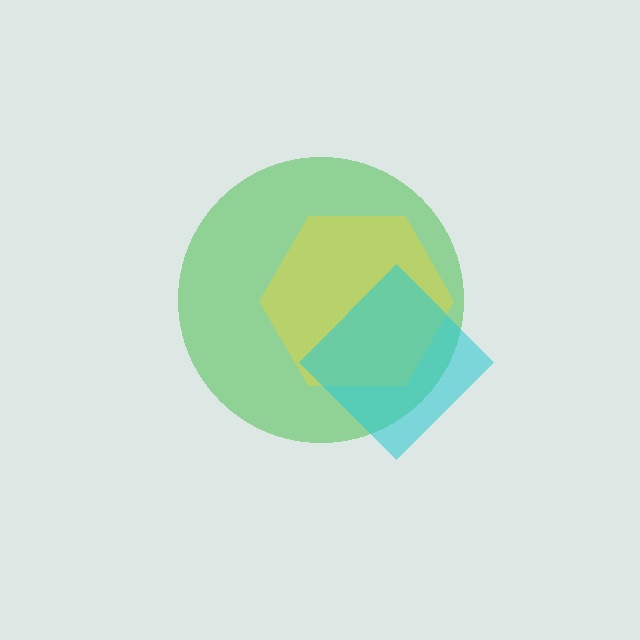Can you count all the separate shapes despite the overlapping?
Yes, there are 3 separate shapes.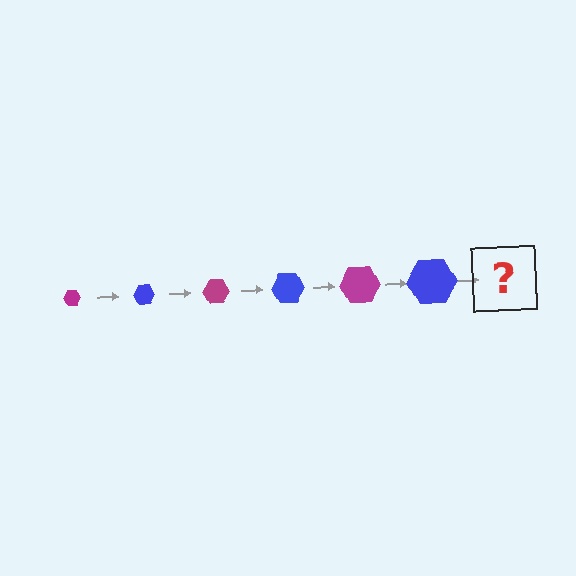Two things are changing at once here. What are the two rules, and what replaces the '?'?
The two rules are that the hexagon grows larger each step and the color cycles through magenta and blue. The '?' should be a magenta hexagon, larger than the previous one.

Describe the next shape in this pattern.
It should be a magenta hexagon, larger than the previous one.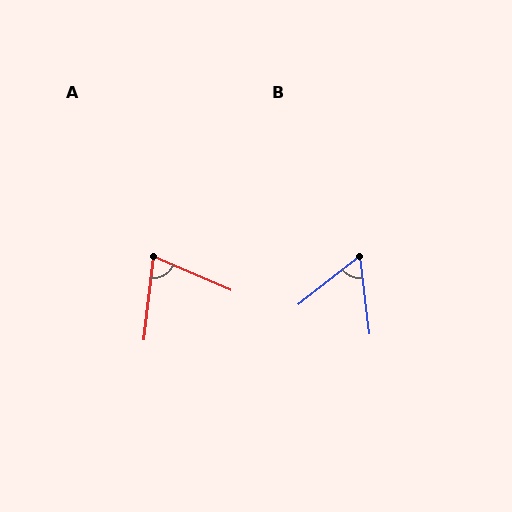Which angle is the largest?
A, at approximately 73 degrees.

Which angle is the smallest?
B, at approximately 59 degrees.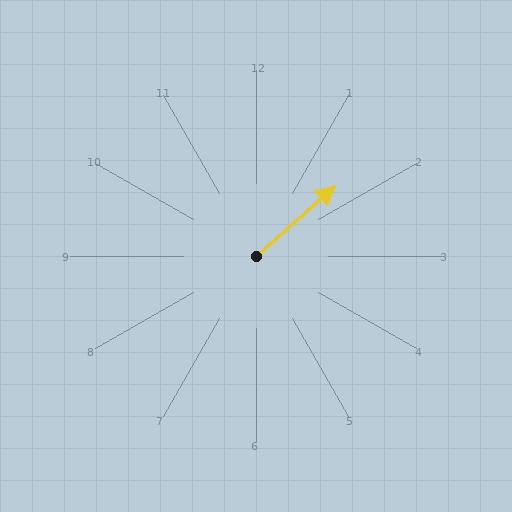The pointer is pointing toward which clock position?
Roughly 2 o'clock.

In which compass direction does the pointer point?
Northeast.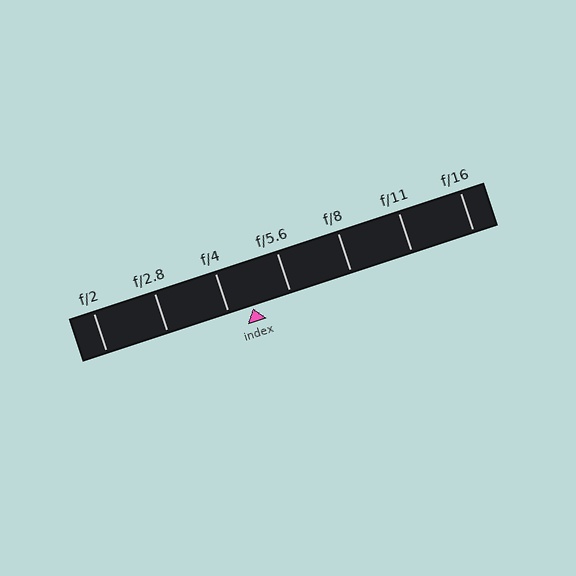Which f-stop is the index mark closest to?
The index mark is closest to f/4.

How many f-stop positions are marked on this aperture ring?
There are 7 f-stop positions marked.